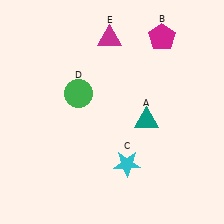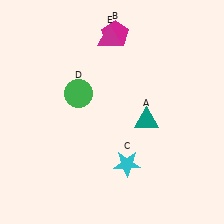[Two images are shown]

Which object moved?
The magenta pentagon (B) moved left.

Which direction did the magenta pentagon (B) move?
The magenta pentagon (B) moved left.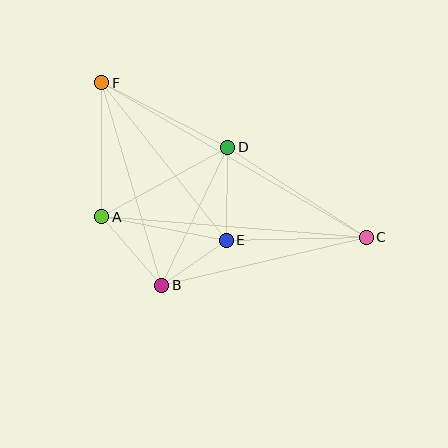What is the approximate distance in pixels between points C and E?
The distance between C and E is approximately 140 pixels.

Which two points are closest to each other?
Points B and E are closest to each other.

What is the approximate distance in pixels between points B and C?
The distance between B and C is approximately 210 pixels.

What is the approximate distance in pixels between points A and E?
The distance between A and E is approximately 127 pixels.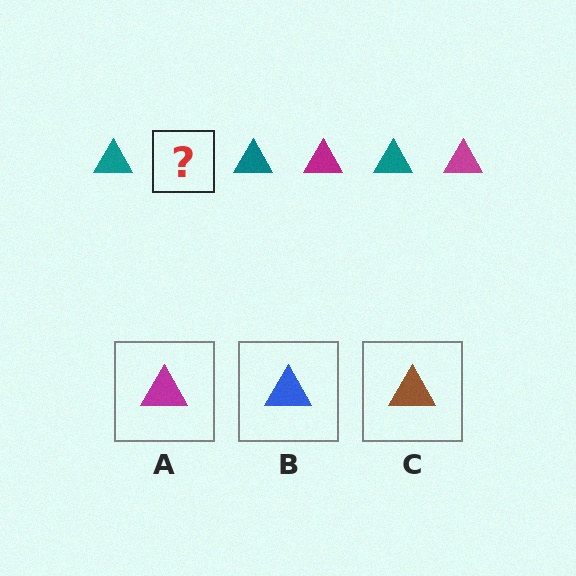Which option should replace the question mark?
Option A.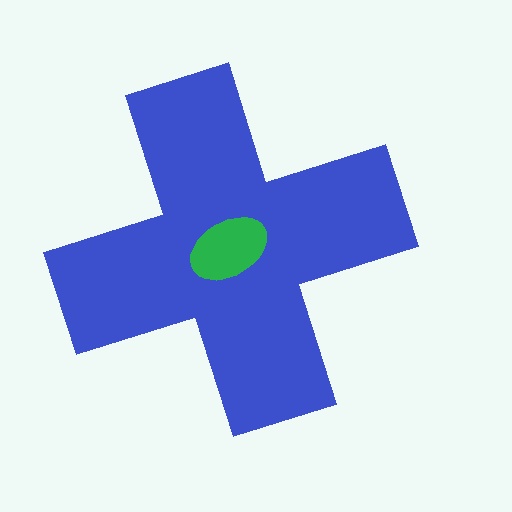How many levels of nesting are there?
2.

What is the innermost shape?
The green ellipse.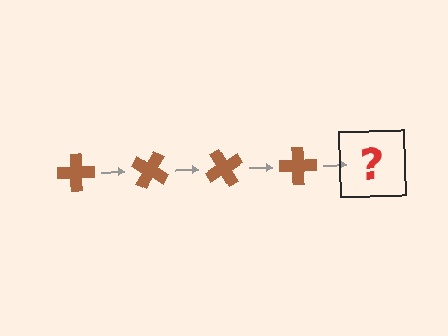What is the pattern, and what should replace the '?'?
The pattern is that the cross rotates 30 degrees each step. The '?' should be a brown cross rotated 120 degrees.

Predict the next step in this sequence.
The next step is a brown cross rotated 120 degrees.